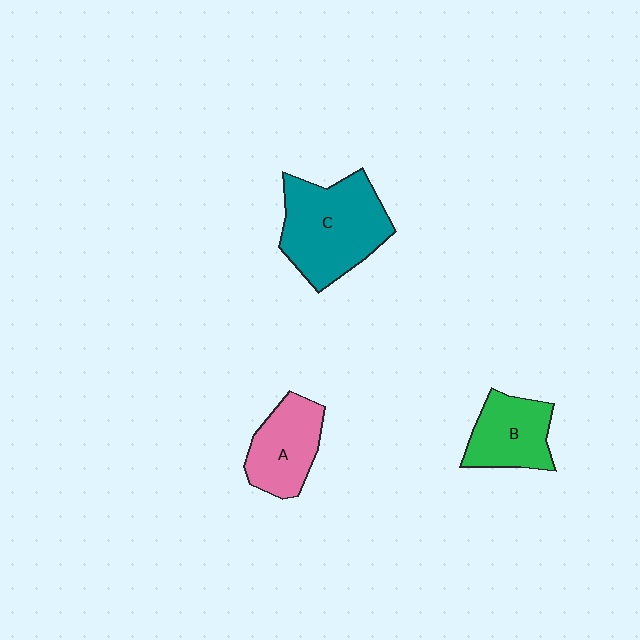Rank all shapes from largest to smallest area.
From largest to smallest: C (teal), A (pink), B (green).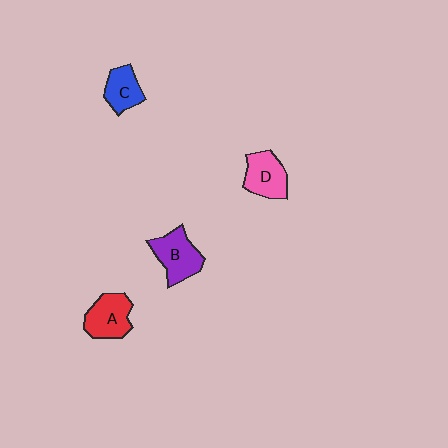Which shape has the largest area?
Shape B (purple).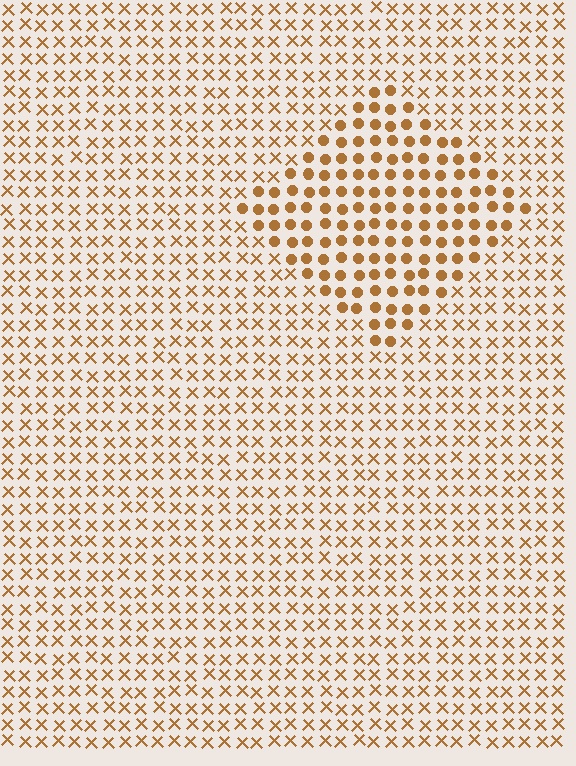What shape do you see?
I see a diamond.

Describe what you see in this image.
The image is filled with small brown elements arranged in a uniform grid. A diamond-shaped region contains circles, while the surrounding area contains X marks. The boundary is defined purely by the change in element shape.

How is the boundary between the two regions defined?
The boundary is defined by a change in element shape: circles inside vs. X marks outside. All elements share the same color and spacing.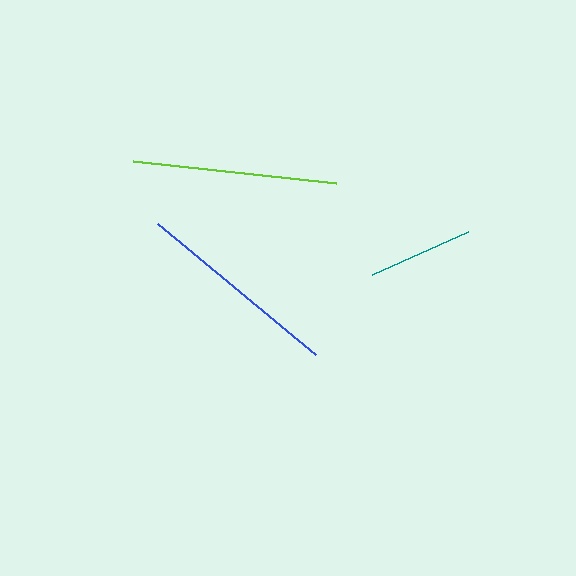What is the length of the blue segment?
The blue segment is approximately 206 pixels long.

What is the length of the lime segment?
The lime segment is approximately 204 pixels long.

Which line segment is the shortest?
The teal line is the shortest at approximately 105 pixels.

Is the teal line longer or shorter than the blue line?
The blue line is longer than the teal line.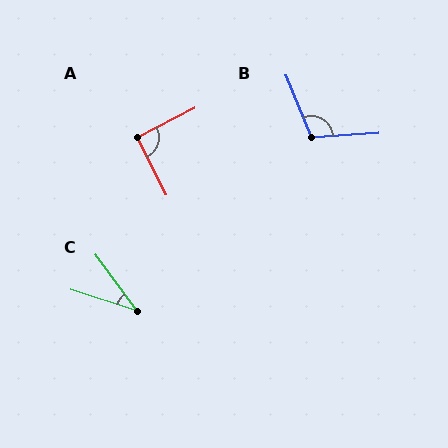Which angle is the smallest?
C, at approximately 35 degrees.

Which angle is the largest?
B, at approximately 109 degrees.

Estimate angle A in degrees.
Approximately 91 degrees.